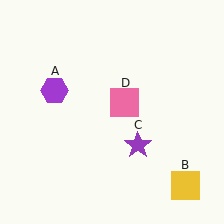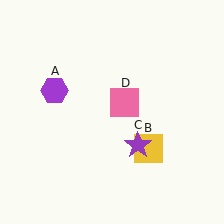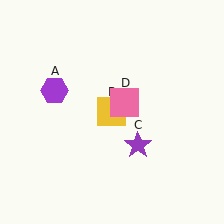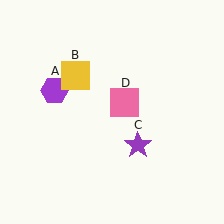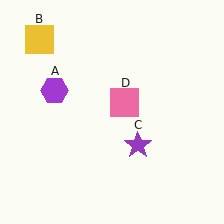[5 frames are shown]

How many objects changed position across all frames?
1 object changed position: yellow square (object B).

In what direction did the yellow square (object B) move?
The yellow square (object B) moved up and to the left.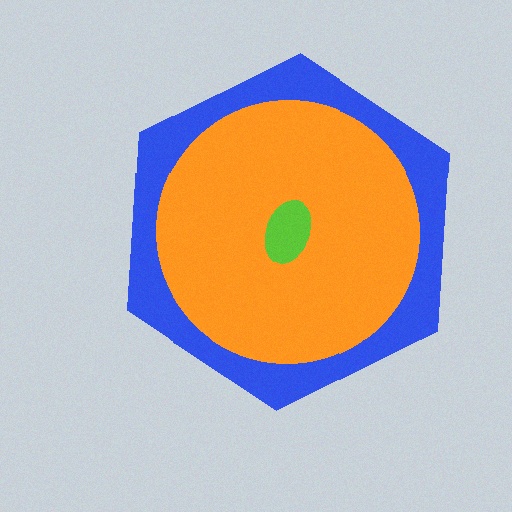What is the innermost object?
The lime ellipse.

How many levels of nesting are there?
3.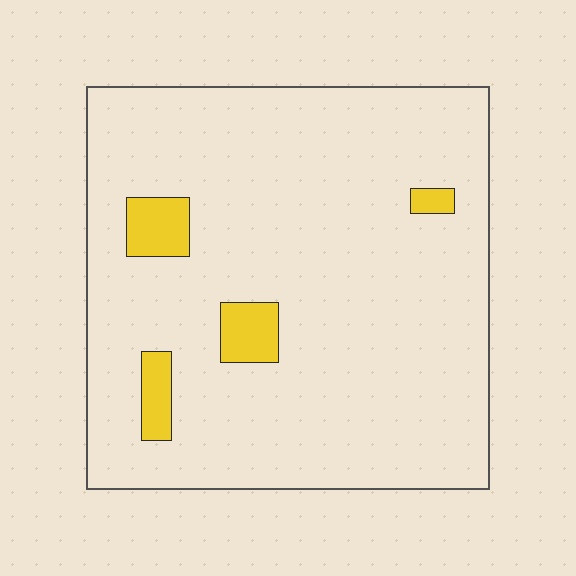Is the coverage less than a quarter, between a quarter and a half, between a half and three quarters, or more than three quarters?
Less than a quarter.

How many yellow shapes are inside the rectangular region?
4.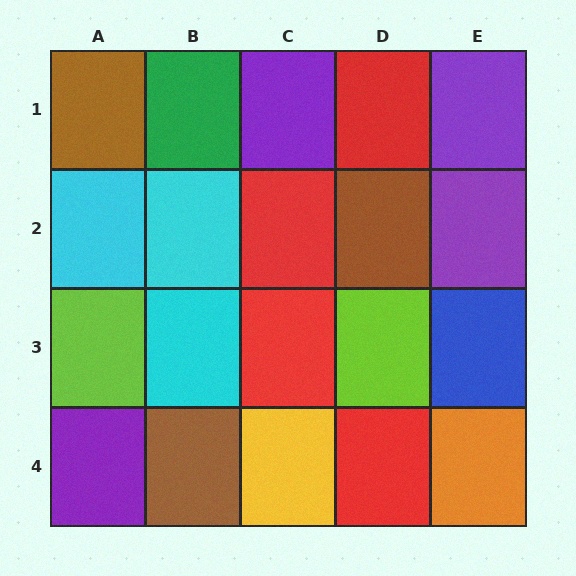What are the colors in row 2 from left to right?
Cyan, cyan, red, brown, purple.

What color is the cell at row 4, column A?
Purple.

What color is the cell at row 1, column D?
Red.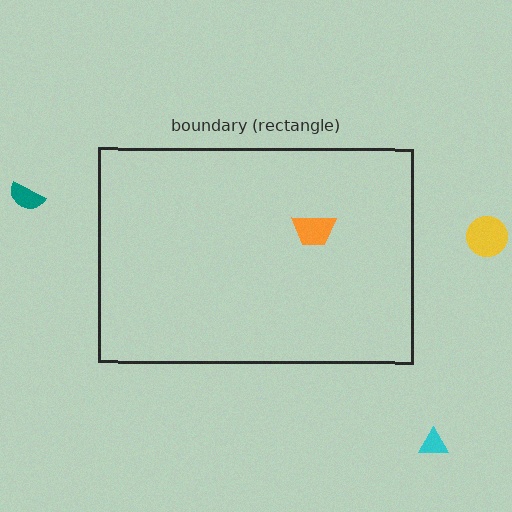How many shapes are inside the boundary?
1 inside, 3 outside.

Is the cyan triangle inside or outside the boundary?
Outside.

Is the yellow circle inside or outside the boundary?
Outside.